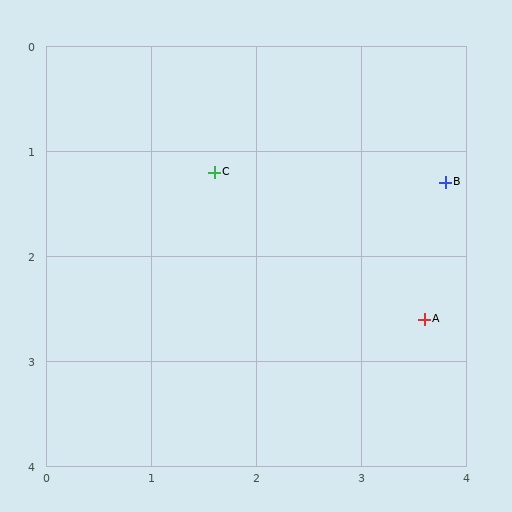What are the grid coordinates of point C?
Point C is at approximately (1.6, 1.2).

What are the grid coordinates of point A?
Point A is at approximately (3.6, 2.6).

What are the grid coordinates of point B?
Point B is at approximately (3.8, 1.3).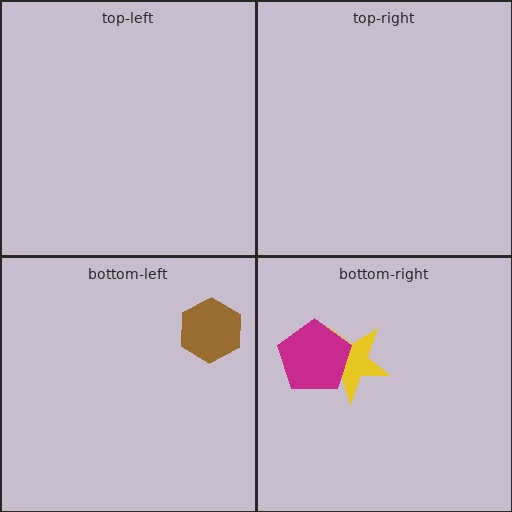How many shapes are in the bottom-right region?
2.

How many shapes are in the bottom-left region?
1.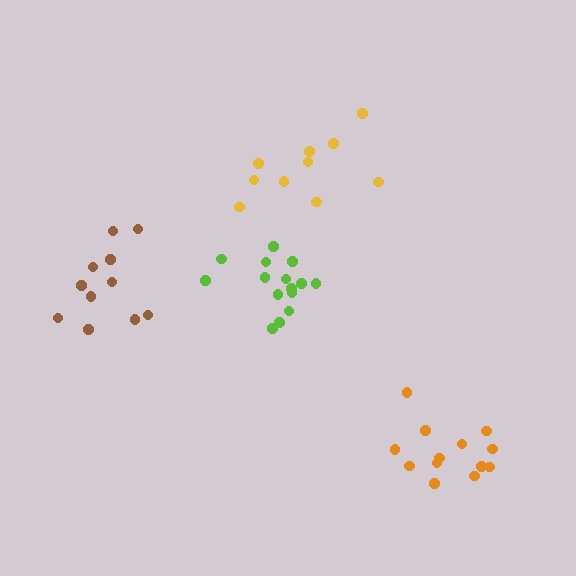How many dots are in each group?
Group 1: 10 dots, Group 2: 15 dots, Group 3: 11 dots, Group 4: 13 dots (49 total).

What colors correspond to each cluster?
The clusters are colored: yellow, lime, brown, orange.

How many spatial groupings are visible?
There are 4 spatial groupings.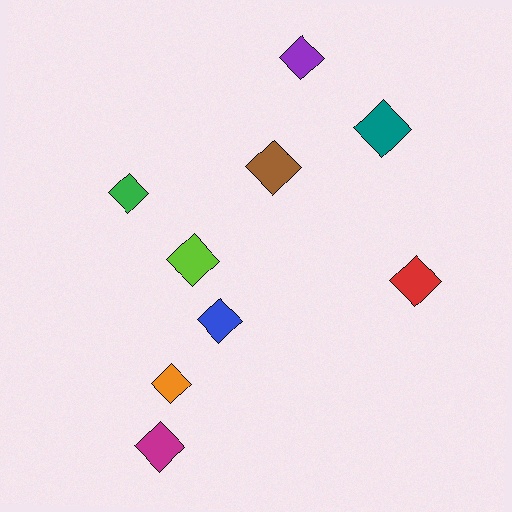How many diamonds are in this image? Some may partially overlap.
There are 9 diamonds.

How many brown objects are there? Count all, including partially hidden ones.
There is 1 brown object.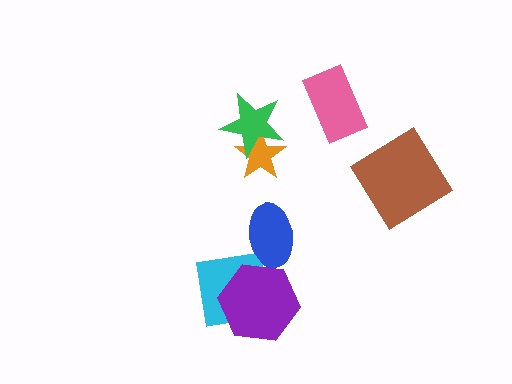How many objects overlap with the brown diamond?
0 objects overlap with the brown diamond.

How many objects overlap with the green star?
1 object overlaps with the green star.